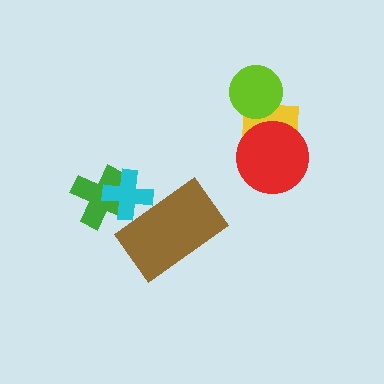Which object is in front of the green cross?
The cyan cross is in front of the green cross.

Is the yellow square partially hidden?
Yes, it is partially covered by another shape.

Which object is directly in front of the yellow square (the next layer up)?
The lime circle is directly in front of the yellow square.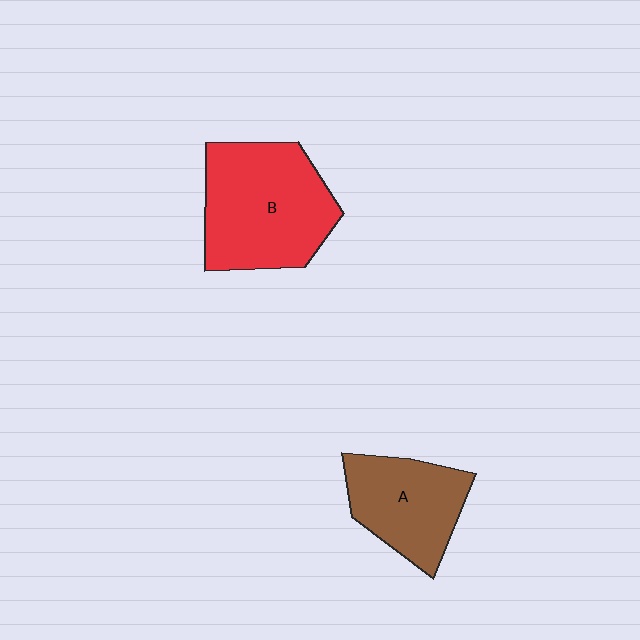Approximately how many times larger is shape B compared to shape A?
Approximately 1.5 times.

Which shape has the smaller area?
Shape A (brown).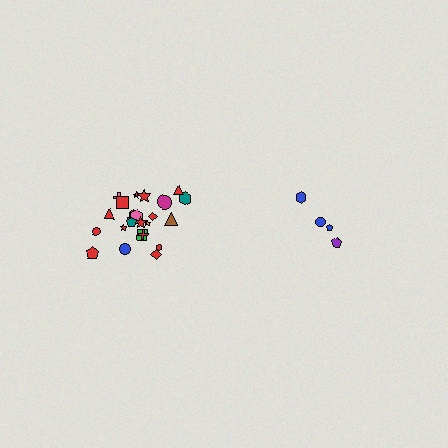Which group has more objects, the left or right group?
The left group.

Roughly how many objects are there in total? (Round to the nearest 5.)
Roughly 30 objects in total.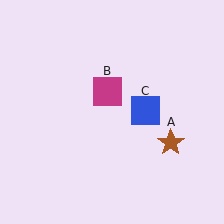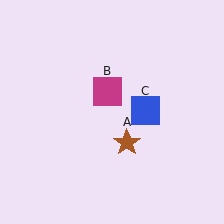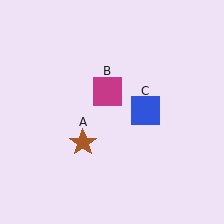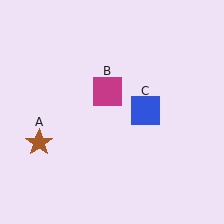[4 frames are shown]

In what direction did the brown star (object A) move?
The brown star (object A) moved left.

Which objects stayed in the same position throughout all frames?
Magenta square (object B) and blue square (object C) remained stationary.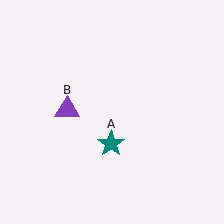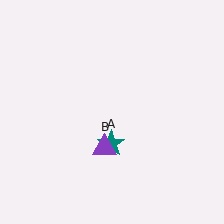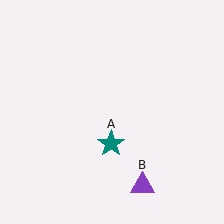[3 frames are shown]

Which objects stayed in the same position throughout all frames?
Teal star (object A) remained stationary.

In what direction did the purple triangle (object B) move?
The purple triangle (object B) moved down and to the right.